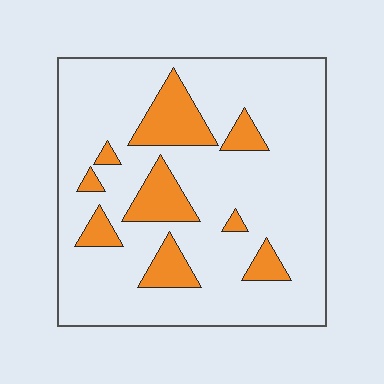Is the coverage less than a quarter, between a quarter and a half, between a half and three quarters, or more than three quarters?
Less than a quarter.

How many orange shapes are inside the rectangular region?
9.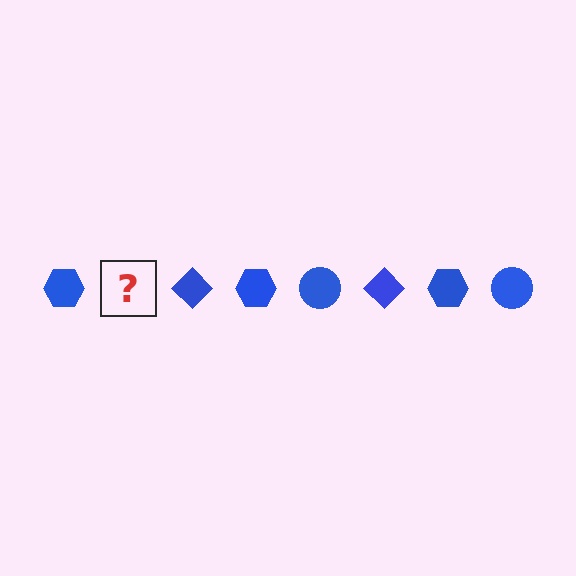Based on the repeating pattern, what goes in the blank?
The blank should be a blue circle.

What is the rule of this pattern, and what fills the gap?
The rule is that the pattern cycles through hexagon, circle, diamond shapes in blue. The gap should be filled with a blue circle.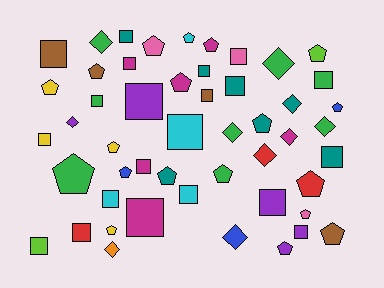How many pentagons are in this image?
There are 19 pentagons.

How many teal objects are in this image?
There are 7 teal objects.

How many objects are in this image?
There are 50 objects.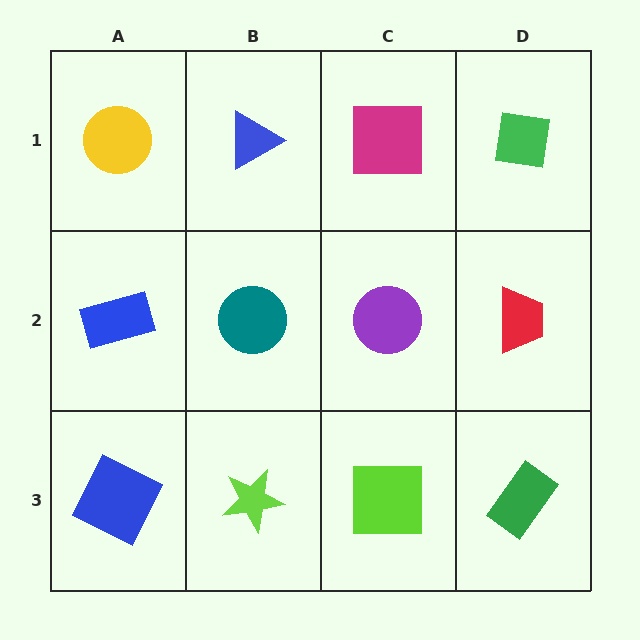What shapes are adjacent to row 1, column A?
A blue rectangle (row 2, column A), a blue triangle (row 1, column B).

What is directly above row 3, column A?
A blue rectangle.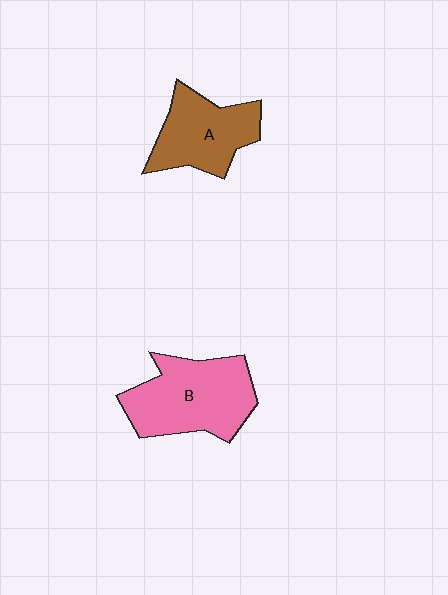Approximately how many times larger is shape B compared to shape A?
Approximately 1.3 times.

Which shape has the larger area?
Shape B (pink).